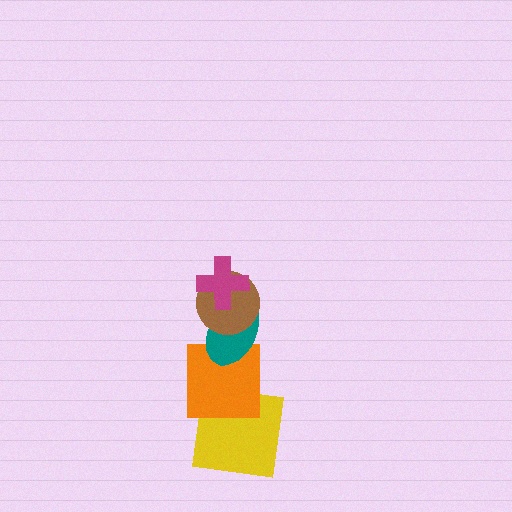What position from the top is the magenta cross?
The magenta cross is 1st from the top.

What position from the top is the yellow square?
The yellow square is 5th from the top.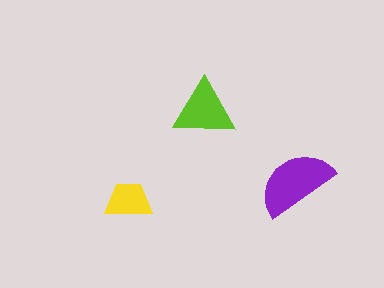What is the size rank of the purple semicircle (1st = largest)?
1st.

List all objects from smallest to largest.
The yellow trapezoid, the lime triangle, the purple semicircle.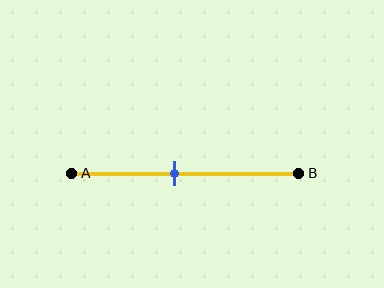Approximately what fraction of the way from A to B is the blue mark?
The blue mark is approximately 45% of the way from A to B.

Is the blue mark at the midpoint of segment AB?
No, the mark is at about 45% from A, not at the 50% midpoint.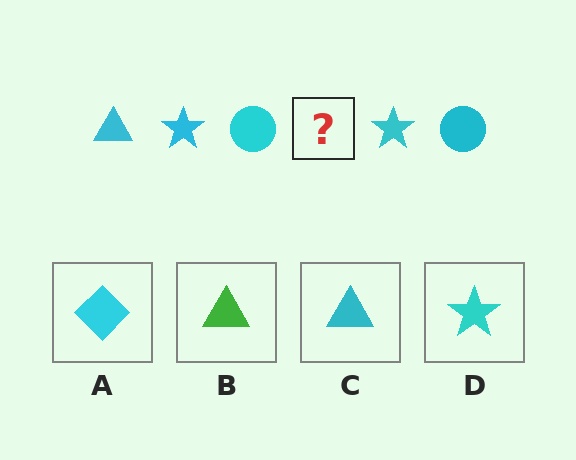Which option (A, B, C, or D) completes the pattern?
C.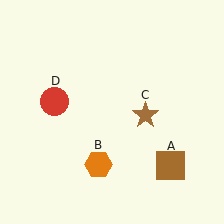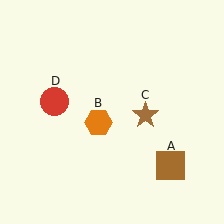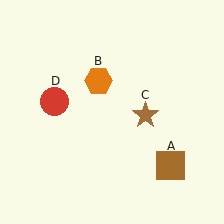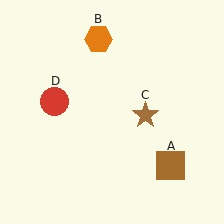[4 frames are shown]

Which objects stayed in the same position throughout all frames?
Brown square (object A) and brown star (object C) and red circle (object D) remained stationary.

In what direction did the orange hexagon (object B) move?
The orange hexagon (object B) moved up.